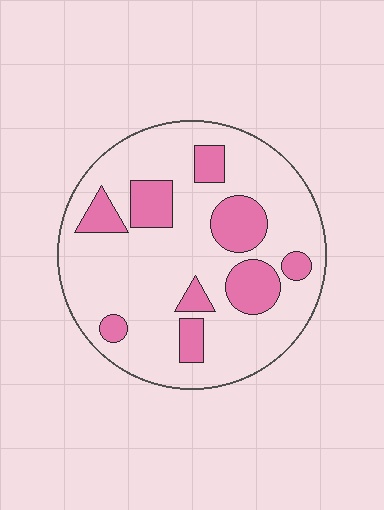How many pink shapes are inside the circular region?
9.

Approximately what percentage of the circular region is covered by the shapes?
Approximately 25%.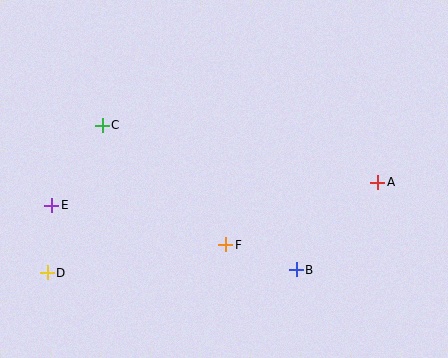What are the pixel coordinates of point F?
Point F is at (226, 245).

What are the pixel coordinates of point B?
Point B is at (296, 270).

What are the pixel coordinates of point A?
Point A is at (378, 182).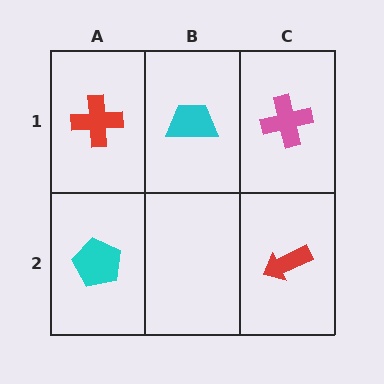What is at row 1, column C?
A pink cross.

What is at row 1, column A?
A red cross.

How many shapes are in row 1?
3 shapes.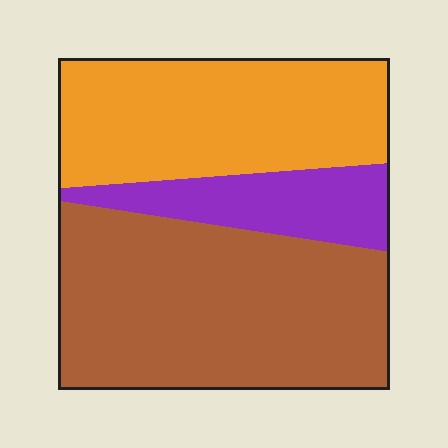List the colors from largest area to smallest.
From largest to smallest: brown, orange, purple.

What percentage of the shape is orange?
Orange takes up about three eighths (3/8) of the shape.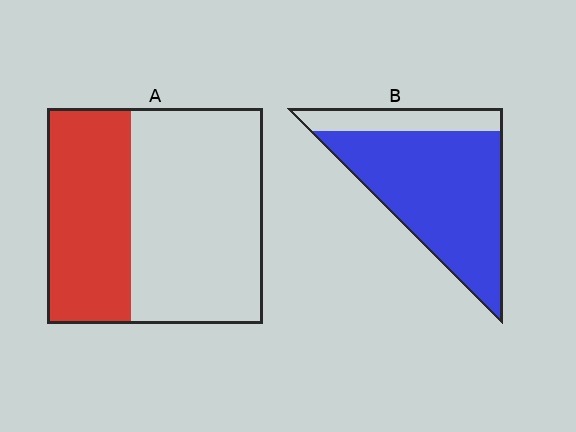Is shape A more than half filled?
No.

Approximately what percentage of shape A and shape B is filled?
A is approximately 40% and B is approximately 80%.